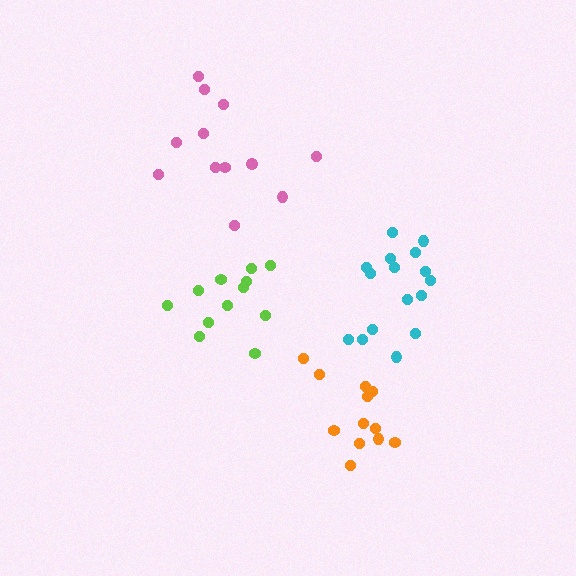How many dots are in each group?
Group 1: 12 dots, Group 2: 12 dots, Group 3: 16 dots, Group 4: 12 dots (52 total).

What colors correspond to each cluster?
The clusters are colored: pink, lime, cyan, orange.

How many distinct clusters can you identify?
There are 4 distinct clusters.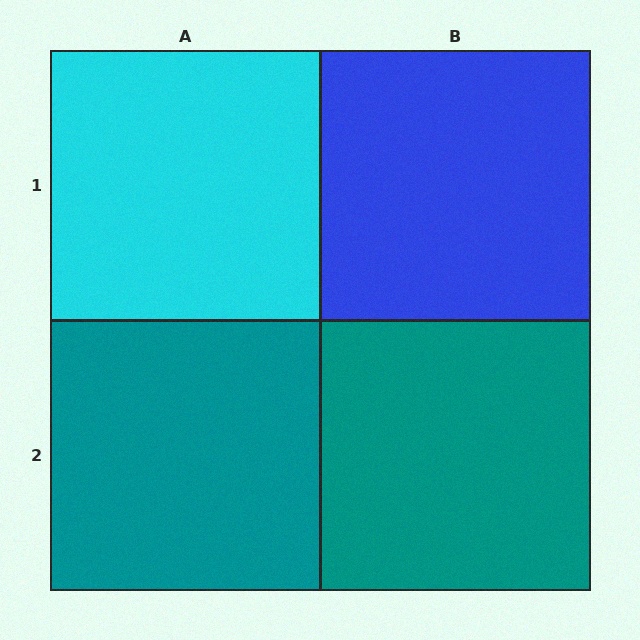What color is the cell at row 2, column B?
Teal.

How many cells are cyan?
1 cell is cyan.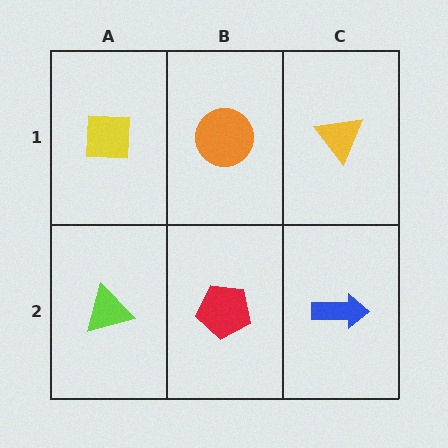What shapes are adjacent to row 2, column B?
An orange circle (row 1, column B), a lime triangle (row 2, column A), a blue arrow (row 2, column C).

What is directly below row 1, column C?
A blue arrow.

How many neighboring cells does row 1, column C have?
2.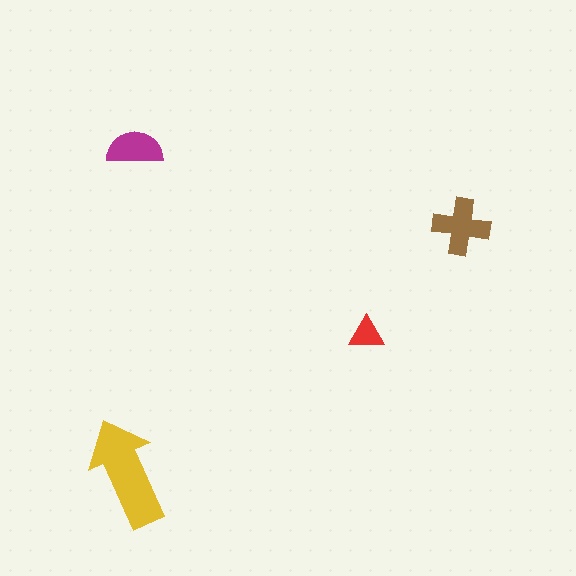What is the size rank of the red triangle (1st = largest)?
4th.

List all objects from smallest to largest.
The red triangle, the magenta semicircle, the brown cross, the yellow arrow.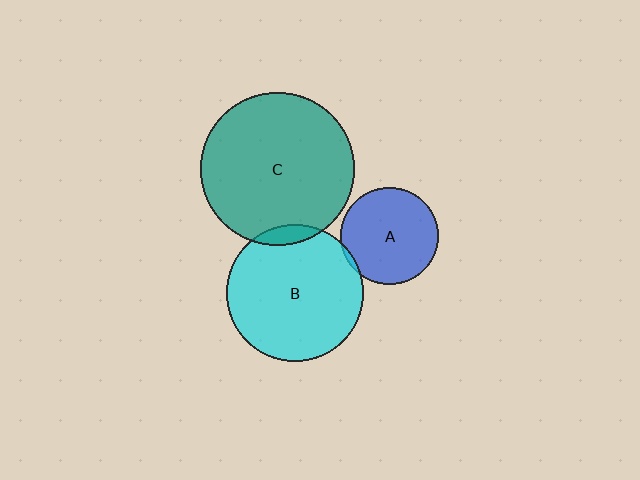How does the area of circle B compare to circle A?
Approximately 2.0 times.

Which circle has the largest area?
Circle C (teal).